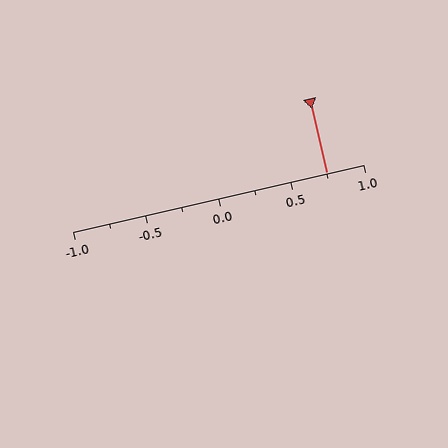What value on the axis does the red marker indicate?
The marker indicates approximately 0.75.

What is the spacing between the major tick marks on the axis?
The major ticks are spaced 0.5 apart.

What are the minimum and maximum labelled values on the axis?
The axis runs from -1.0 to 1.0.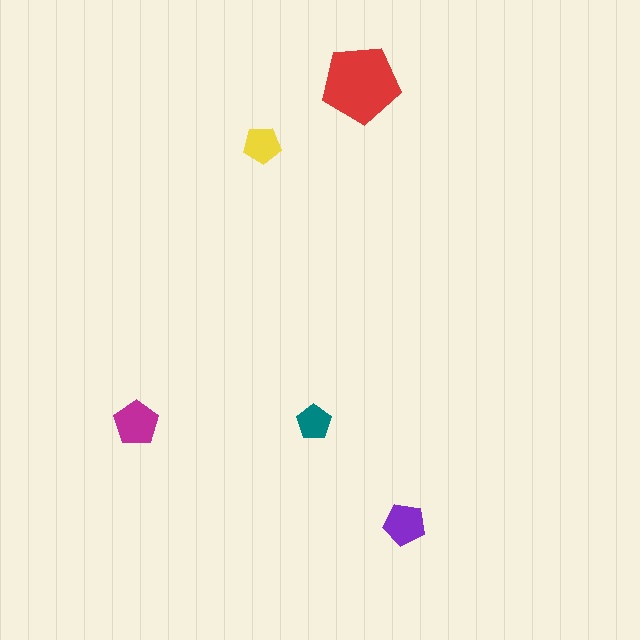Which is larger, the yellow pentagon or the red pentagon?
The red one.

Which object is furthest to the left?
The magenta pentagon is leftmost.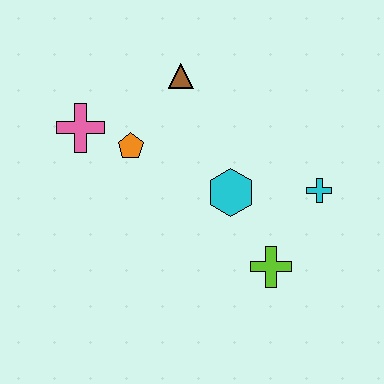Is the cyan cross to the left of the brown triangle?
No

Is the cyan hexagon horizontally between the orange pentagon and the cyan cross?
Yes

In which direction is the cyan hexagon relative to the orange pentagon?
The cyan hexagon is to the right of the orange pentagon.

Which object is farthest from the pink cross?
The cyan cross is farthest from the pink cross.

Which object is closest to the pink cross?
The orange pentagon is closest to the pink cross.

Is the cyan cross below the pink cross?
Yes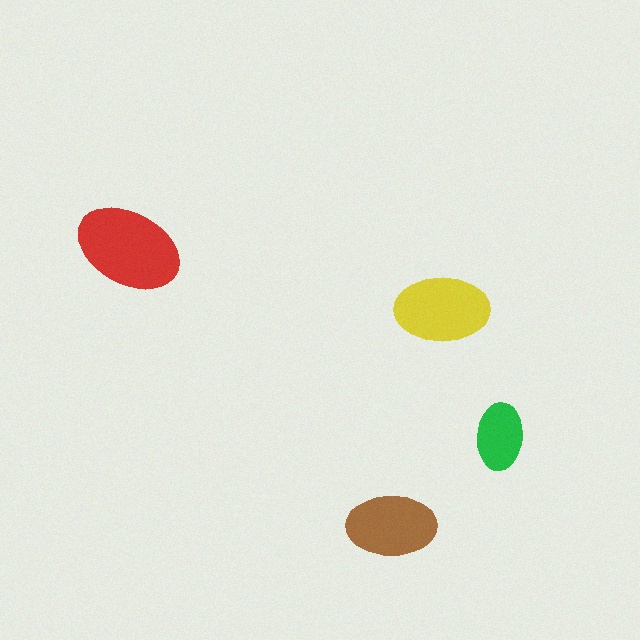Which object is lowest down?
The brown ellipse is bottommost.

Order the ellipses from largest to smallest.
the red one, the yellow one, the brown one, the green one.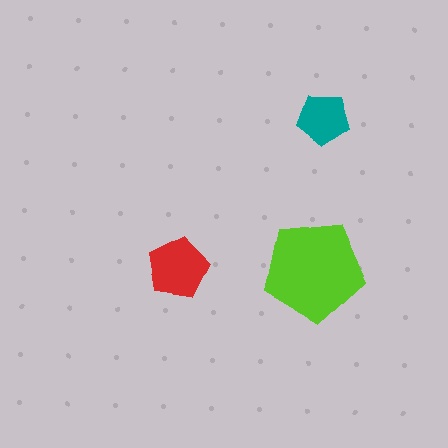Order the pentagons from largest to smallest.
the lime one, the red one, the teal one.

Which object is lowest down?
The red pentagon is bottommost.